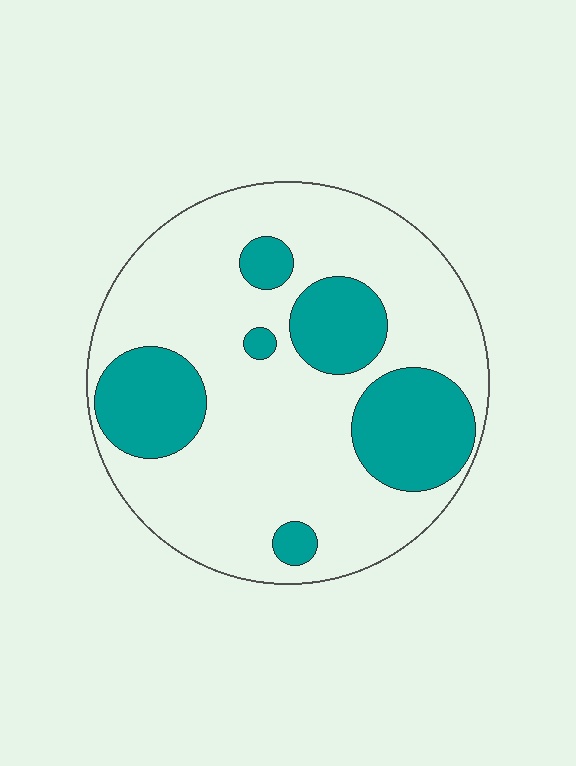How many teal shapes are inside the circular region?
6.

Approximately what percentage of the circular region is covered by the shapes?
Approximately 25%.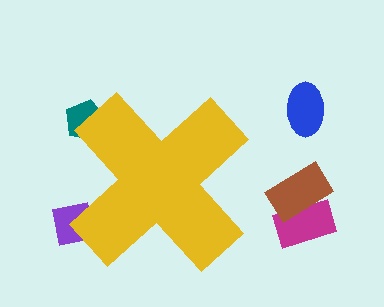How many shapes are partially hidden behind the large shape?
2 shapes are partially hidden.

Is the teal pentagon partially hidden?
Yes, the teal pentagon is partially hidden behind the yellow cross.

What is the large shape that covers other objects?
A yellow cross.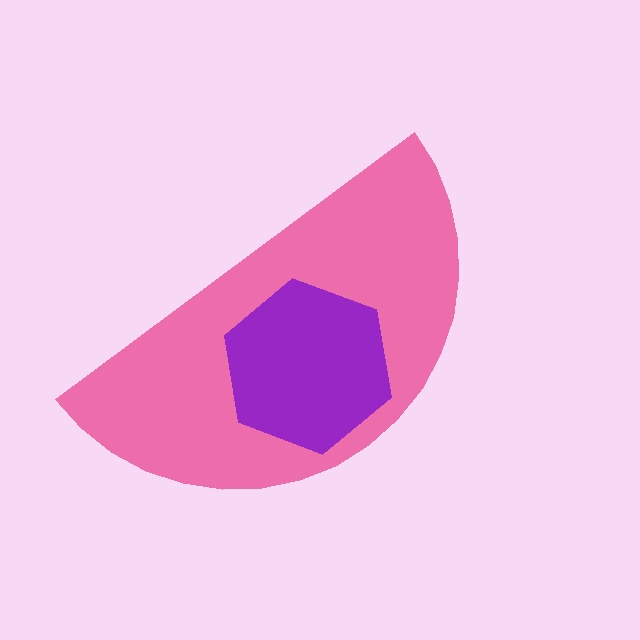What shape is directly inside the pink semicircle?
The purple hexagon.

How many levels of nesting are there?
2.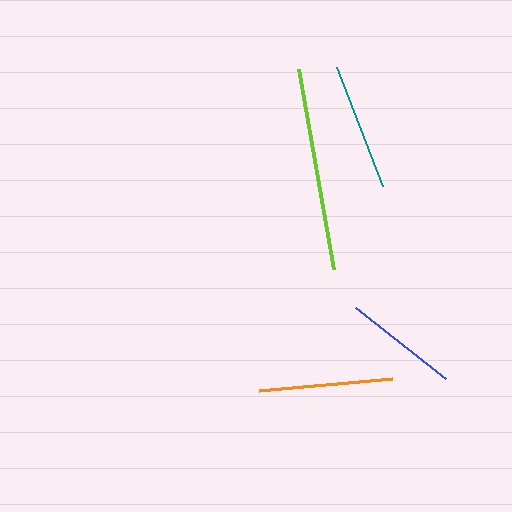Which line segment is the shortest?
The blue line is the shortest at approximately 114 pixels.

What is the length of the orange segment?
The orange segment is approximately 133 pixels long.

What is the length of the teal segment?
The teal segment is approximately 128 pixels long.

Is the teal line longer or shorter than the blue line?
The teal line is longer than the blue line.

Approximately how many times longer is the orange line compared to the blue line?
The orange line is approximately 1.2 times the length of the blue line.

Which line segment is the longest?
The lime line is the longest at approximately 203 pixels.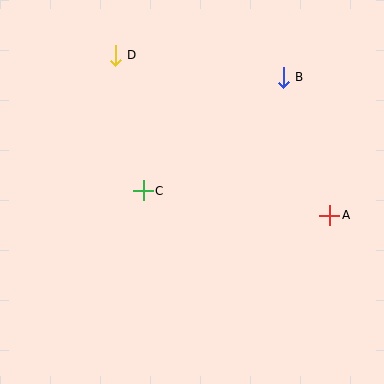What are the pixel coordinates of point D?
Point D is at (115, 55).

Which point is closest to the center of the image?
Point C at (143, 191) is closest to the center.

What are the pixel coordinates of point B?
Point B is at (283, 77).